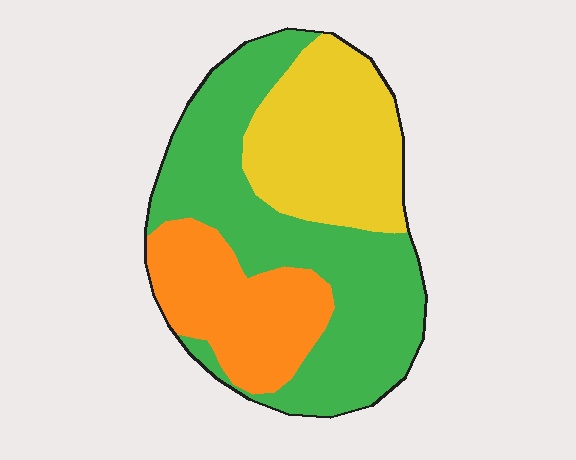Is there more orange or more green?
Green.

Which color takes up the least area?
Orange, at roughly 25%.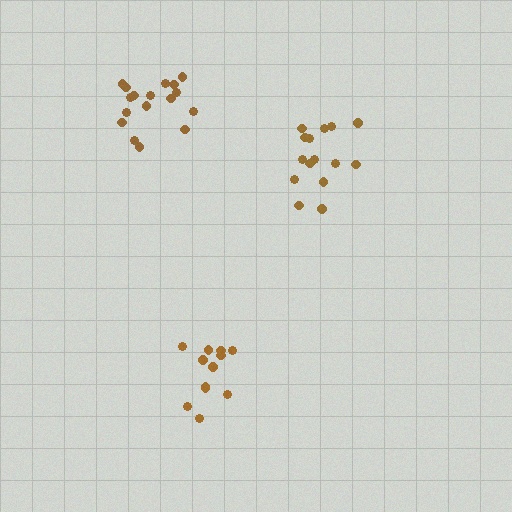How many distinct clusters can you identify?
There are 3 distinct clusters.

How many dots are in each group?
Group 1: 12 dots, Group 2: 17 dots, Group 3: 15 dots (44 total).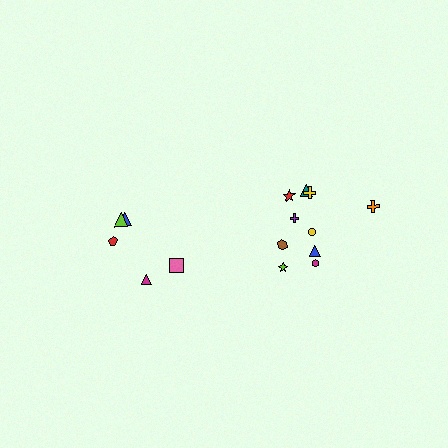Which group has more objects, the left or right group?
The right group.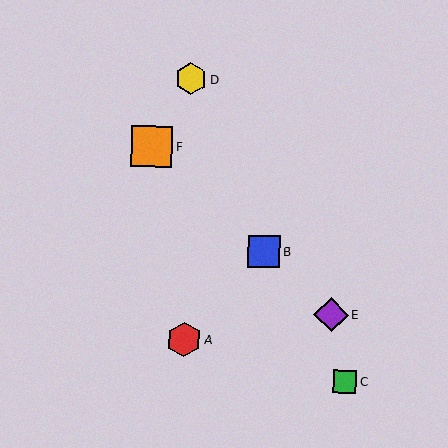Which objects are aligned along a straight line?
Objects B, E, F are aligned along a straight line.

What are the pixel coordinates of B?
Object B is at (264, 252).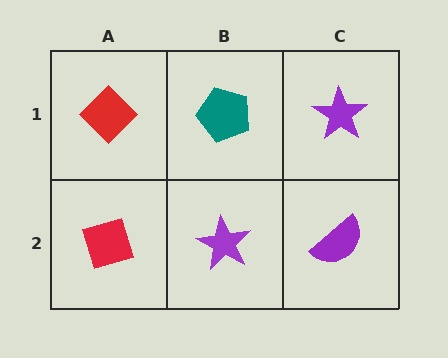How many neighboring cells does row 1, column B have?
3.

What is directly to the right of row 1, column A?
A teal pentagon.